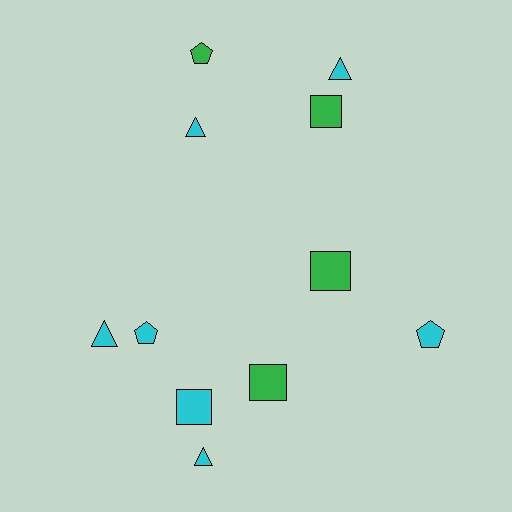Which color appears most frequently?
Cyan, with 7 objects.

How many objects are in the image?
There are 11 objects.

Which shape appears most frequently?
Square, with 4 objects.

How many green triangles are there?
There are no green triangles.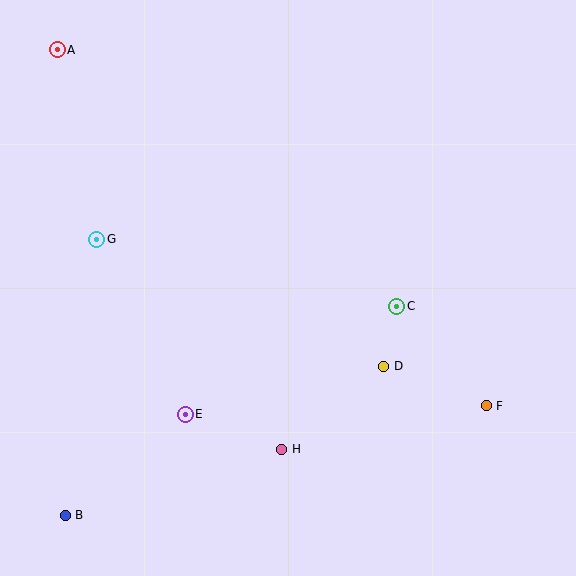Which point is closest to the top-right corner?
Point C is closest to the top-right corner.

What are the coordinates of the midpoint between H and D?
The midpoint between H and D is at (333, 408).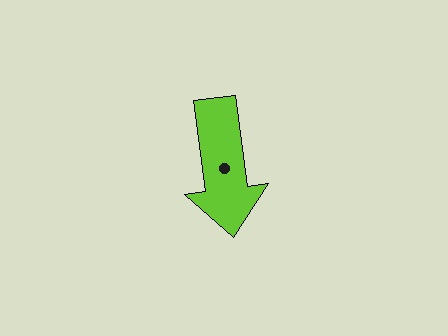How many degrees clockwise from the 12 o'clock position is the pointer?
Approximately 173 degrees.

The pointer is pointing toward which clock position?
Roughly 6 o'clock.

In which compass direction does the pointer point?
South.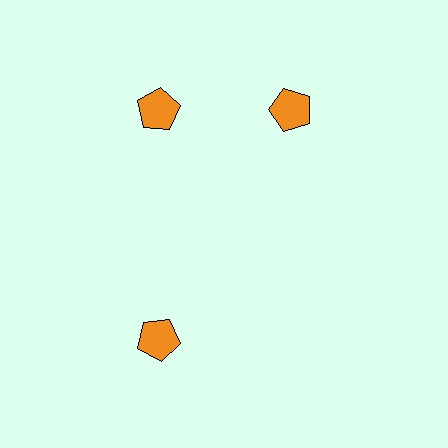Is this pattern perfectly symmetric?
No. The 3 orange pentagons are arranged in a ring, but one element near the 3 o'clock position is rotated out of alignment along the ring, breaking the 3-fold rotational symmetry.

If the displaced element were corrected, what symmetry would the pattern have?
It would have 3-fold rotational symmetry — the pattern would map onto itself every 120 degrees.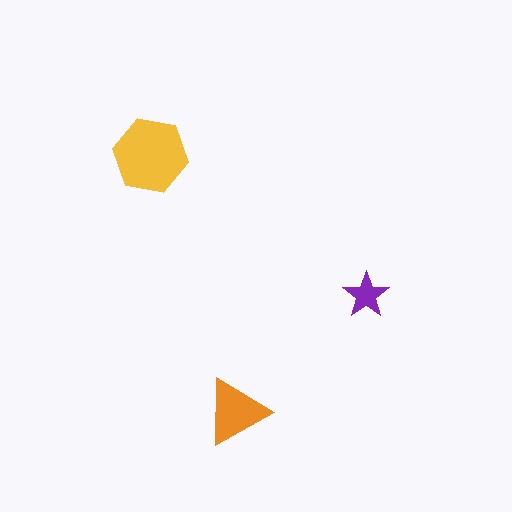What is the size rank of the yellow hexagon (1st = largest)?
1st.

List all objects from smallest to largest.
The purple star, the orange triangle, the yellow hexagon.